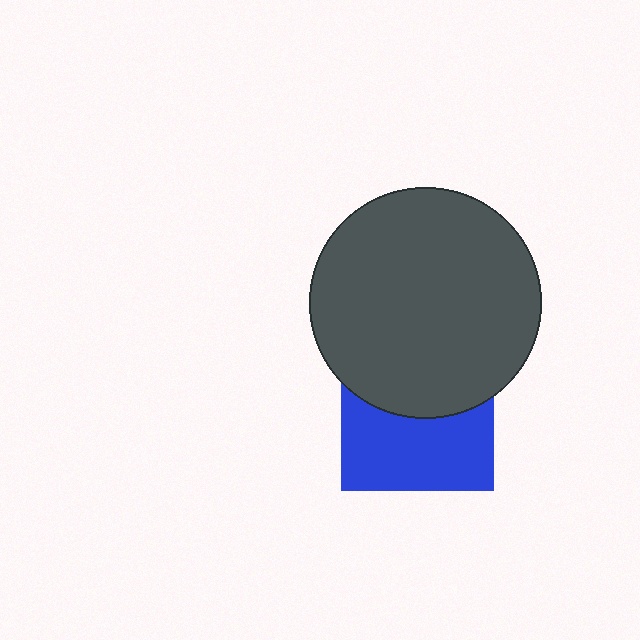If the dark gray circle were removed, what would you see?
You would see the complete blue square.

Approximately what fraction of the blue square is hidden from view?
Roughly 47% of the blue square is hidden behind the dark gray circle.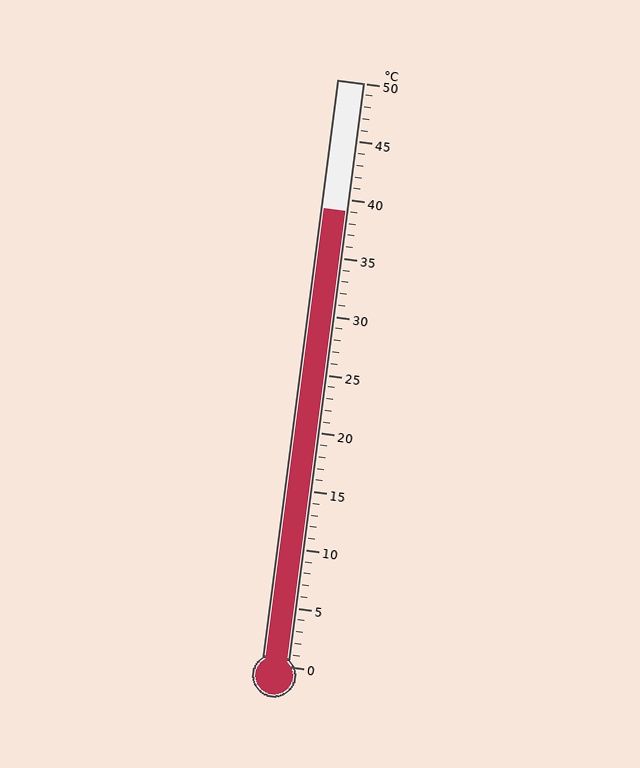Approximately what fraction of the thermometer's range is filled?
The thermometer is filled to approximately 80% of its range.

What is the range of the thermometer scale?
The thermometer scale ranges from 0°C to 50°C.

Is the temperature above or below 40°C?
The temperature is below 40°C.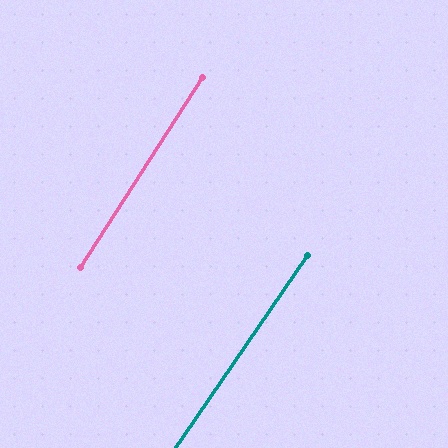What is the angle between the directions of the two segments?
Approximately 2 degrees.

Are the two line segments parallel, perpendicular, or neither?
Parallel — their directions differ by only 1.8°.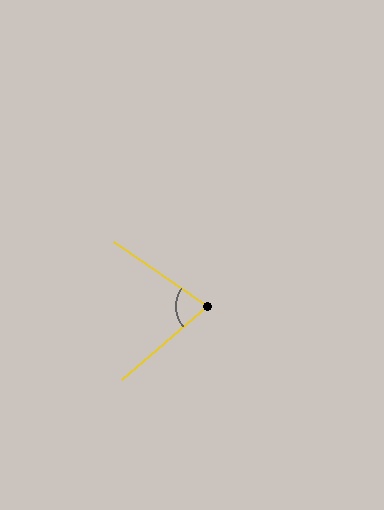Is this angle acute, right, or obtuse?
It is acute.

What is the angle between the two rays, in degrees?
Approximately 75 degrees.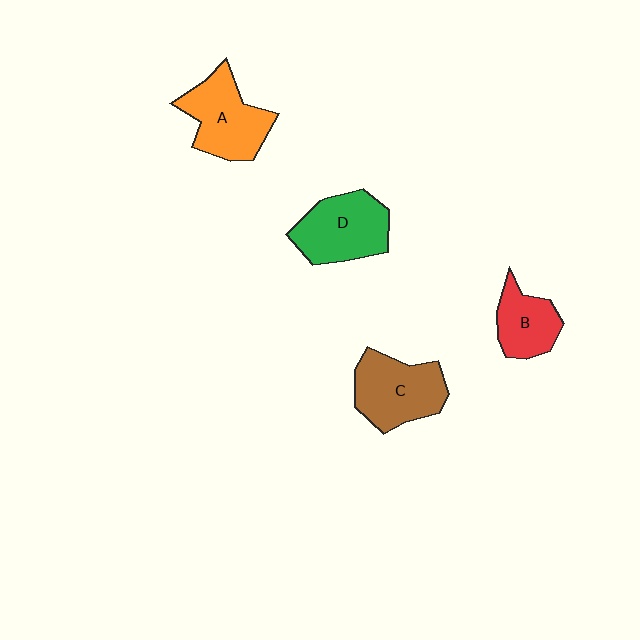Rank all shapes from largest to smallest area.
From largest to smallest: C (brown), D (green), A (orange), B (red).